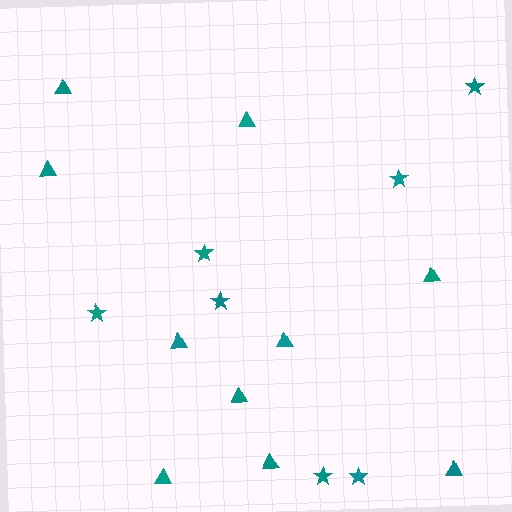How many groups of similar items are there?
There are 2 groups: one group of triangles (10) and one group of stars (7).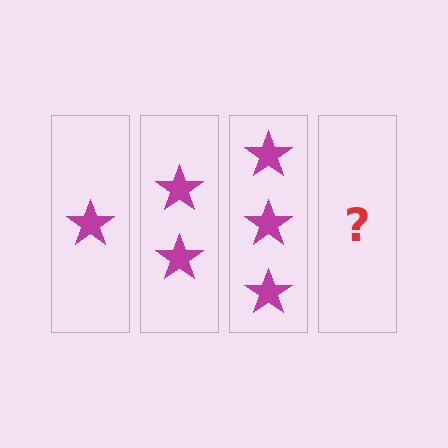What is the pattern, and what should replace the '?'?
The pattern is that each step adds one more star. The '?' should be 4 stars.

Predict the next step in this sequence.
The next step is 4 stars.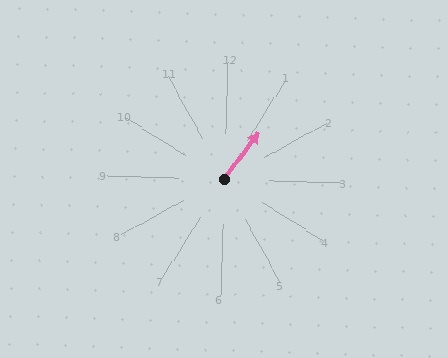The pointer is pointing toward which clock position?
Roughly 1 o'clock.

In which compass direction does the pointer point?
Northeast.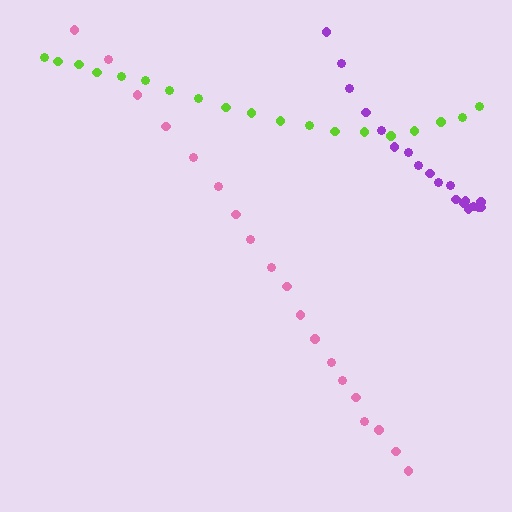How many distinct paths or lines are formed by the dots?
There are 3 distinct paths.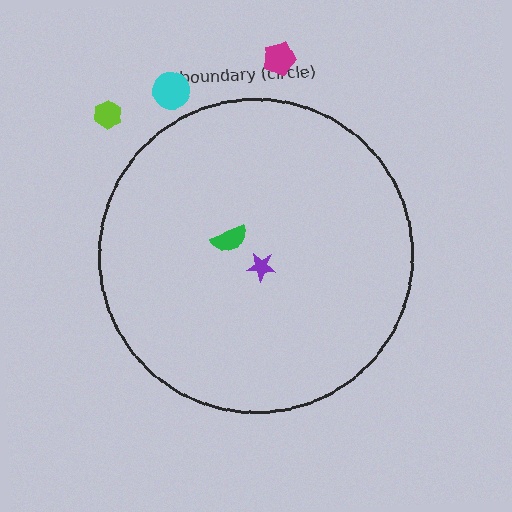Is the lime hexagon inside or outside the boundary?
Outside.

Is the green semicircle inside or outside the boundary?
Inside.